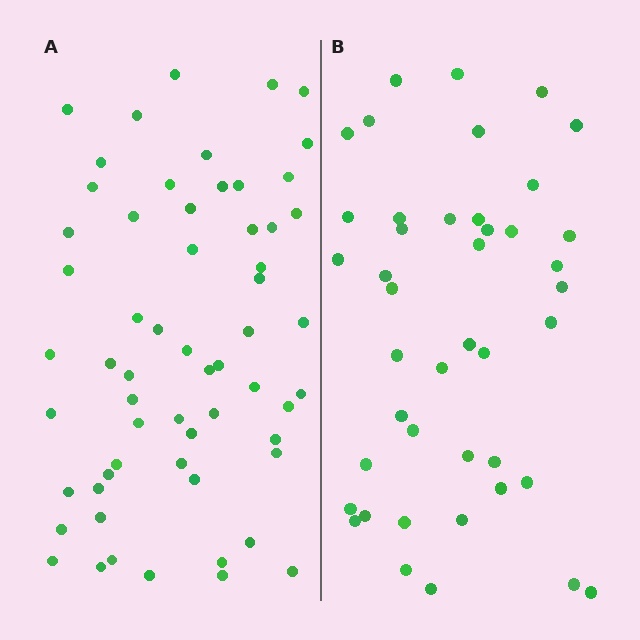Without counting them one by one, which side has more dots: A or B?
Region A (the left region) has more dots.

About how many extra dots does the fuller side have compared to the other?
Region A has approximately 15 more dots than region B.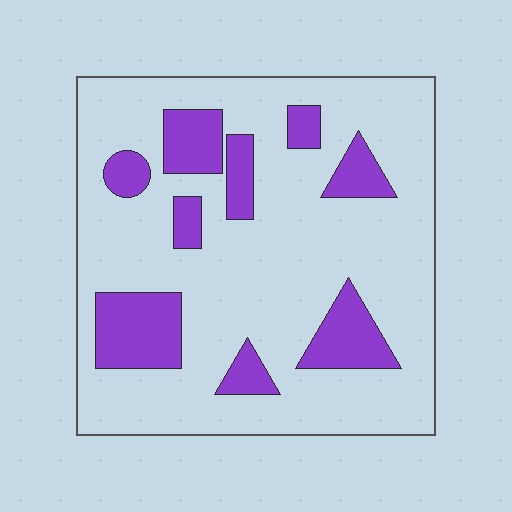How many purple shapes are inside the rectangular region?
9.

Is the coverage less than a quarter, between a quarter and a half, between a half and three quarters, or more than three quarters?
Less than a quarter.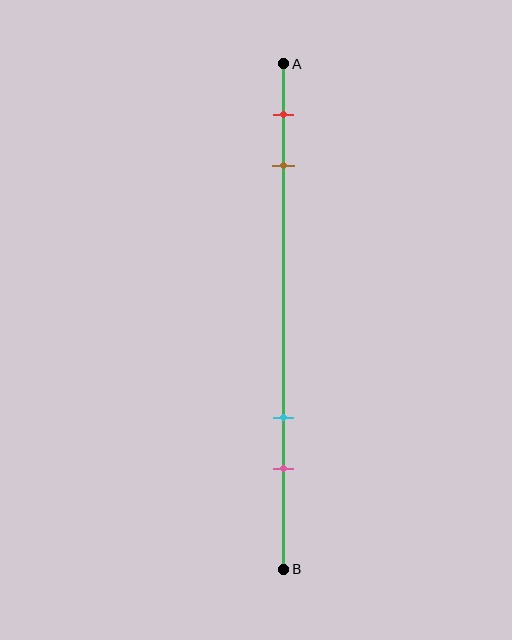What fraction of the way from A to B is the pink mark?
The pink mark is approximately 80% (0.8) of the way from A to B.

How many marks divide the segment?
There are 4 marks dividing the segment.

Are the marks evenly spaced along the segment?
No, the marks are not evenly spaced.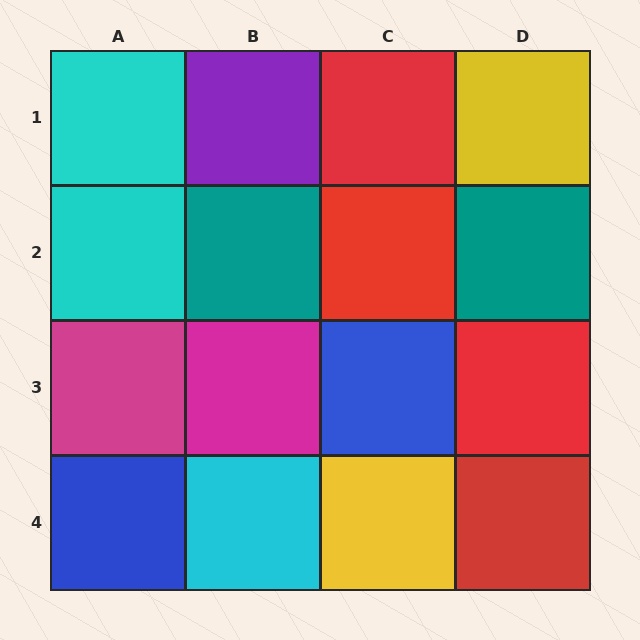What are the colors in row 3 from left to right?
Magenta, magenta, blue, red.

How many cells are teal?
2 cells are teal.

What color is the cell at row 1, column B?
Purple.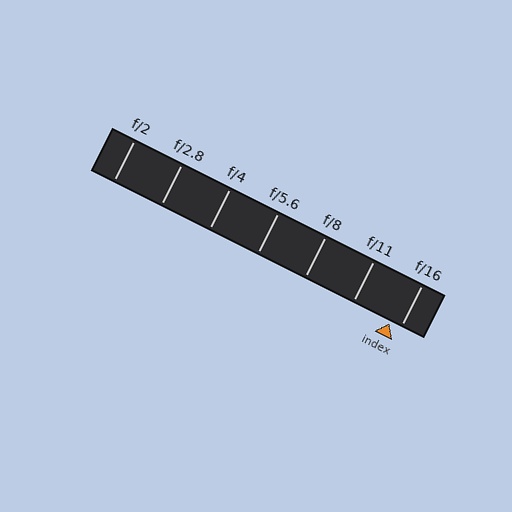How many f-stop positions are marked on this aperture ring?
There are 7 f-stop positions marked.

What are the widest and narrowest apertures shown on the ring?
The widest aperture shown is f/2 and the narrowest is f/16.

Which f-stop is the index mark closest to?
The index mark is closest to f/16.